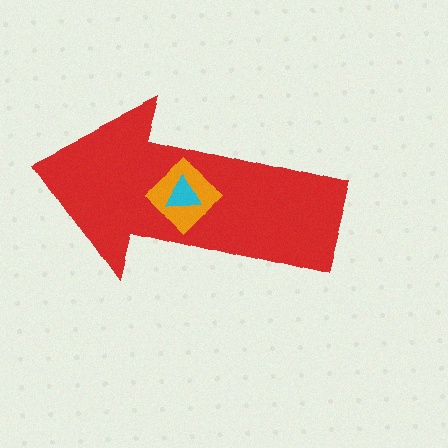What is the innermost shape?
The cyan triangle.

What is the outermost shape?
The red arrow.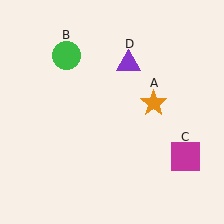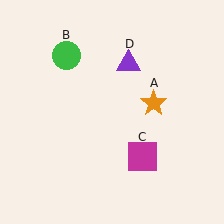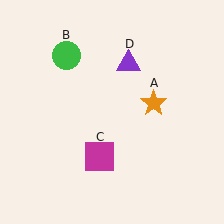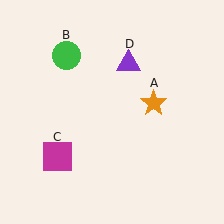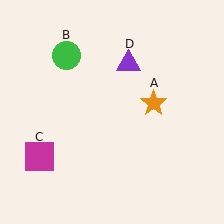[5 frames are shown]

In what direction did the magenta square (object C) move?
The magenta square (object C) moved left.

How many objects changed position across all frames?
1 object changed position: magenta square (object C).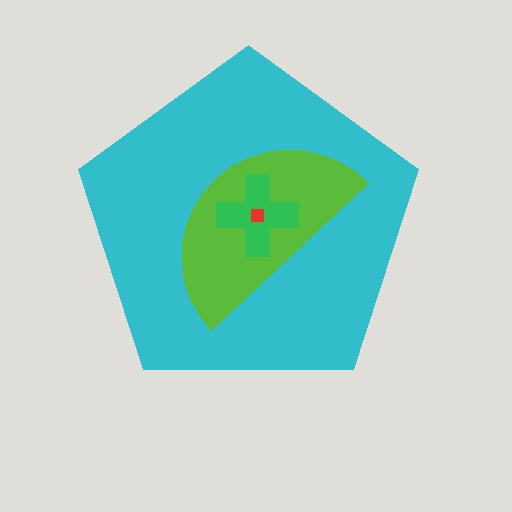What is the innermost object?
The red square.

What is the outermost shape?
The cyan pentagon.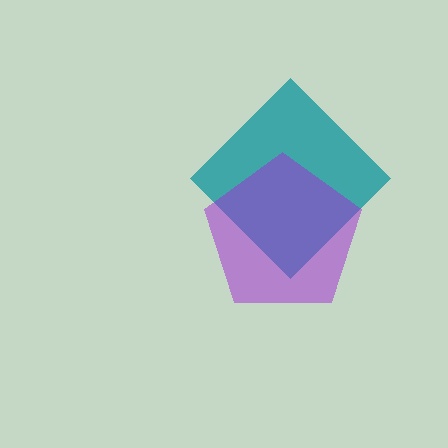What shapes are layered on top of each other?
The layered shapes are: a teal diamond, a purple pentagon.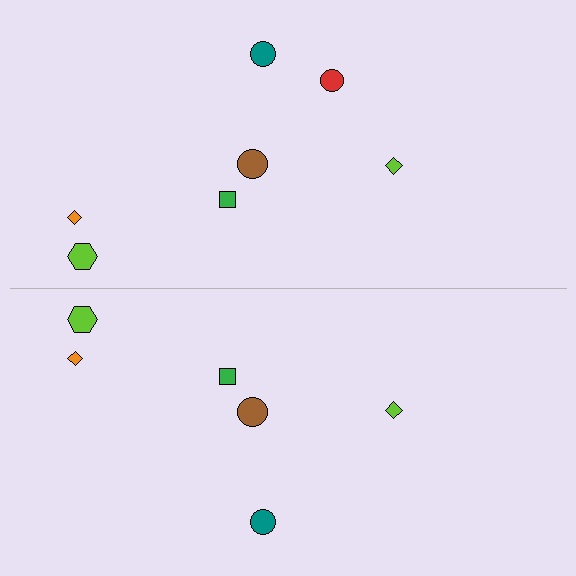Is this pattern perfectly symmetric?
No, the pattern is not perfectly symmetric. A red circle is missing from the bottom side.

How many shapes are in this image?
There are 13 shapes in this image.